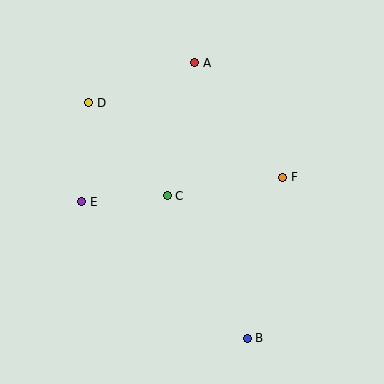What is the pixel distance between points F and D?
The distance between F and D is 208 pixels.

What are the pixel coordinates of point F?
Point F is at (283, 177).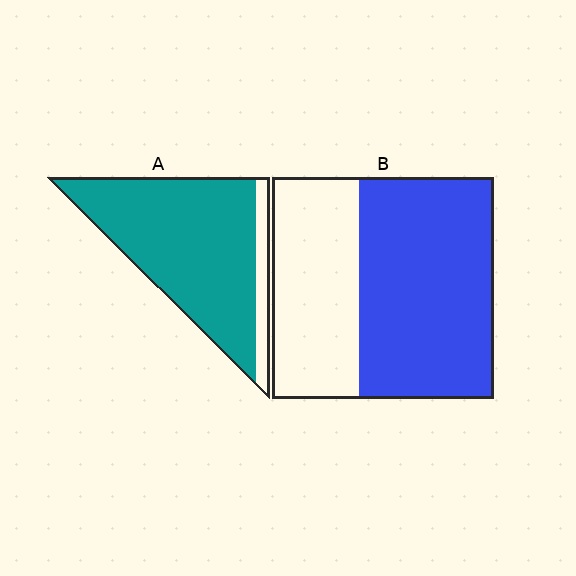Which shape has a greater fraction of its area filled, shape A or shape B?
Shape A.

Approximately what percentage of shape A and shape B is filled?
A is approximately 90% and B is approximately 60%.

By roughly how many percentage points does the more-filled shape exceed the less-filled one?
By roughly 25 percentage points (A over B).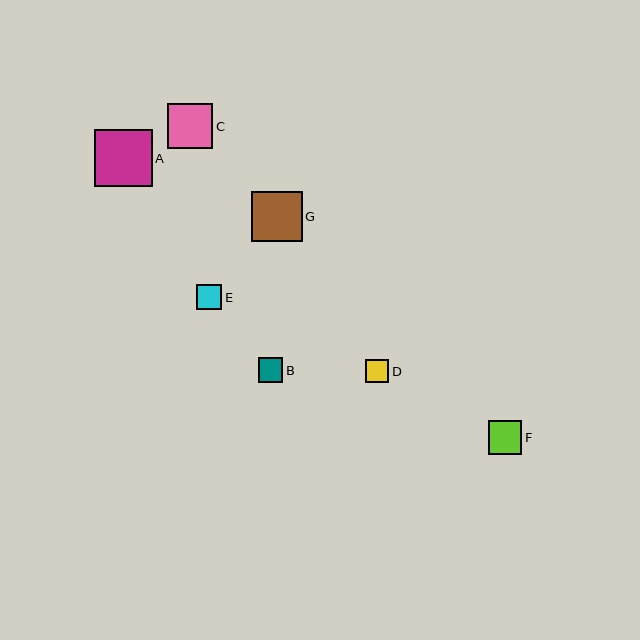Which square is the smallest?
Square D is the smallest with a size of approximately 23 pixels.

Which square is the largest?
Square A is the largest with a size of approximately 57 pixels.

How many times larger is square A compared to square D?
Square A is approximately 2.5 times the size of square D.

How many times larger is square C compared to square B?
Square C is approximately 1.8 times the size of square B.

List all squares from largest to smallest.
From largest to smallest: A, G, C, F, B, E, D.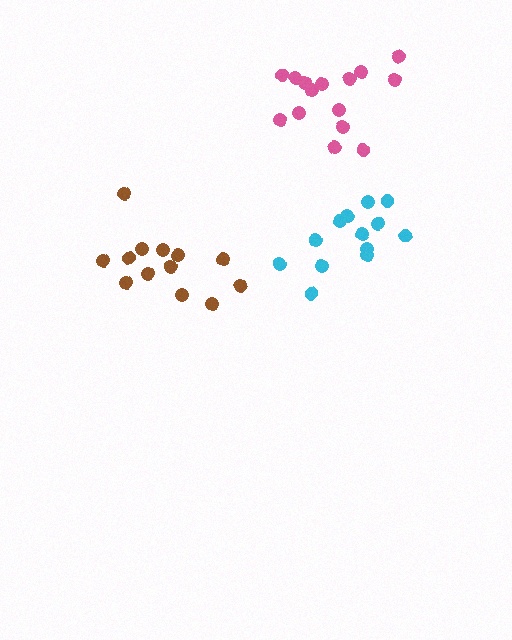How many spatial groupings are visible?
There are 3 spatial groupings.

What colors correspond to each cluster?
The clusters are colored: brown, pink, cyan.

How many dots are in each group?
Group 1: 13 dots, Group 2: 15 dots, Group 3: 13 dots (41 total).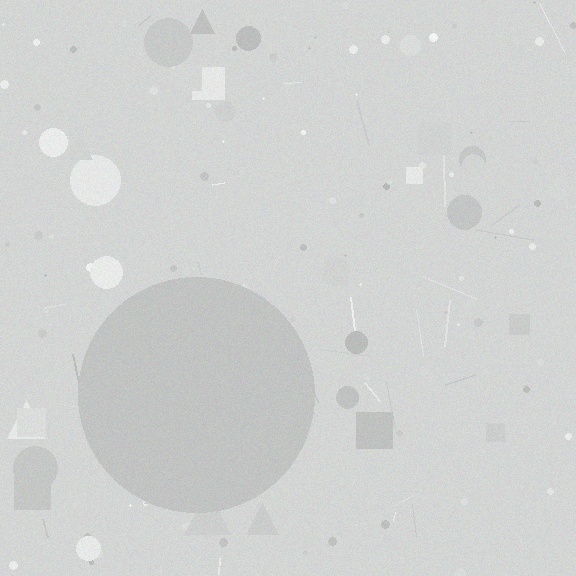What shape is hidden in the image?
A circle is hidden in the image.